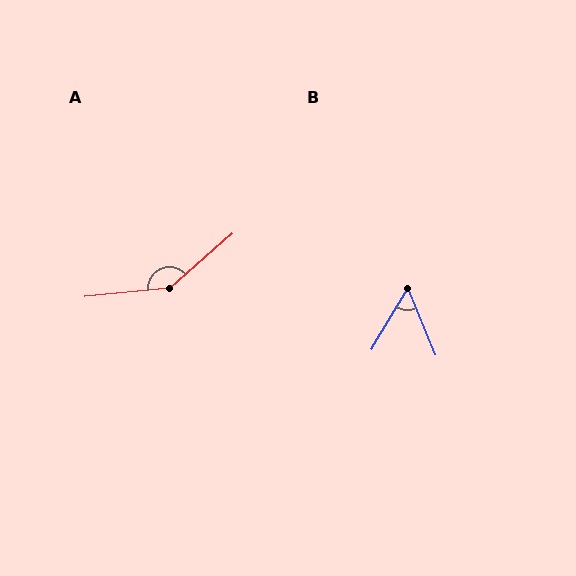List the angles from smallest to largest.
B (53°), A (144°).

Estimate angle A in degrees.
Approximately 144 degrees.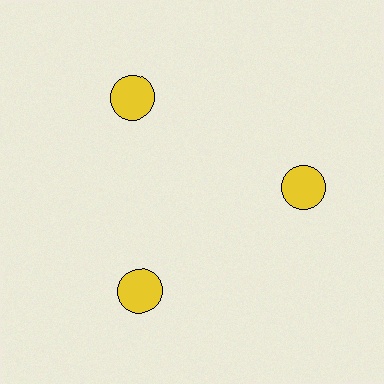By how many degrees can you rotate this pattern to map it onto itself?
The pattern maps onto itself every 120 degrees of rotation.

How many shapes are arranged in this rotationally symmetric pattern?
There are 3 shapes, arranged in 3 groups of 1.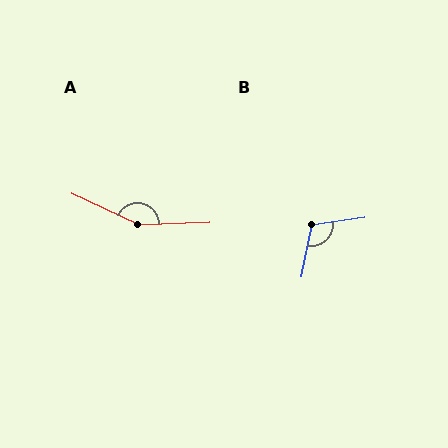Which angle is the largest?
A, at approximately 153 degrees.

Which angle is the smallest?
B, at approximately 109 degrees.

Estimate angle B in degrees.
Approximately 109 degrees.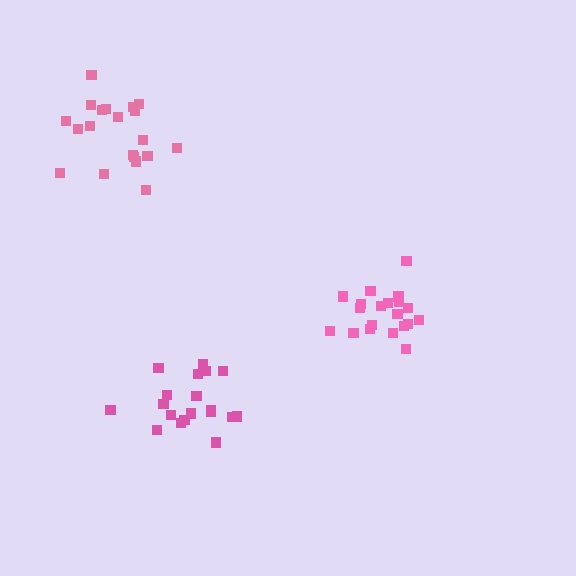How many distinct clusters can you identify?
There are 3 distinct clusters.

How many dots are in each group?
Group 1: 19 dots, Group 2: 20 dots, Group 3: 20 dots (59 total).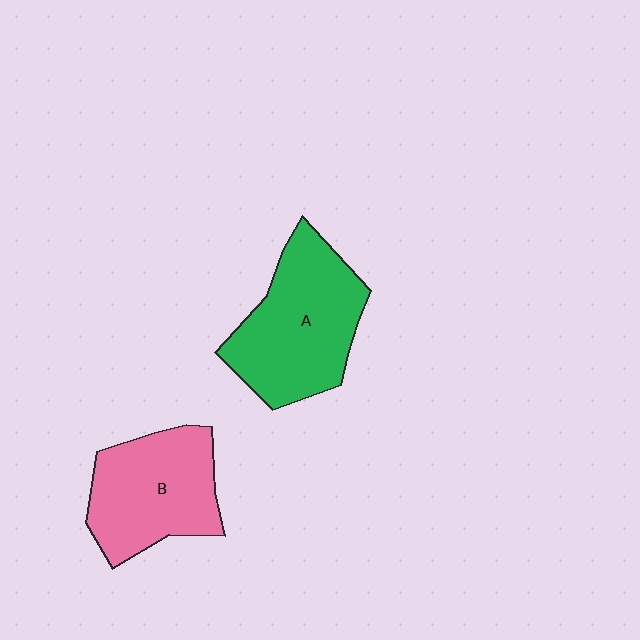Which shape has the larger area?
Shape A (green).